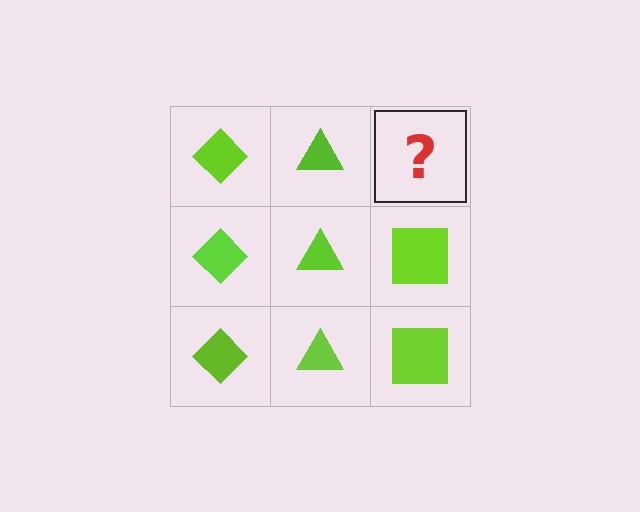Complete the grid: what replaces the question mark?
The question mark should be replaced with a lime square.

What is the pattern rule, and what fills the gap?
The rule is that each column has a consistent shape. The gap should be filled with a lime square.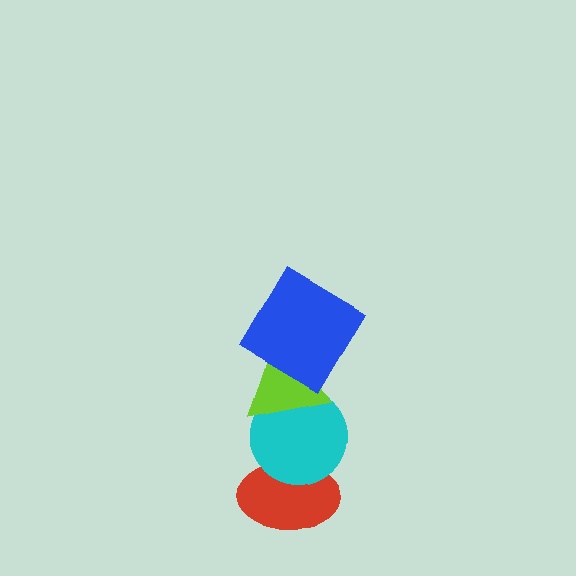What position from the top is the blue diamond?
The blue diamond is 1st from the top.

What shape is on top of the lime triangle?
The blue diamond is on top of the lime triangle.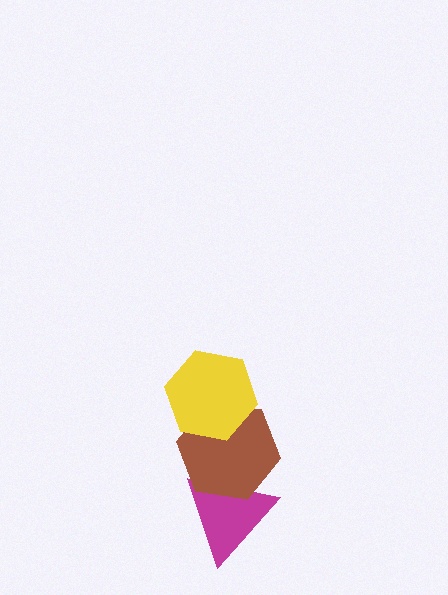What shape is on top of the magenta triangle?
The brown hexagon is on top of the magenta triangle.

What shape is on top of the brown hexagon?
The yellow hexagon is on top of the brown hexagon.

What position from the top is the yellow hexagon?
The yellow hexagon is 1st from the top.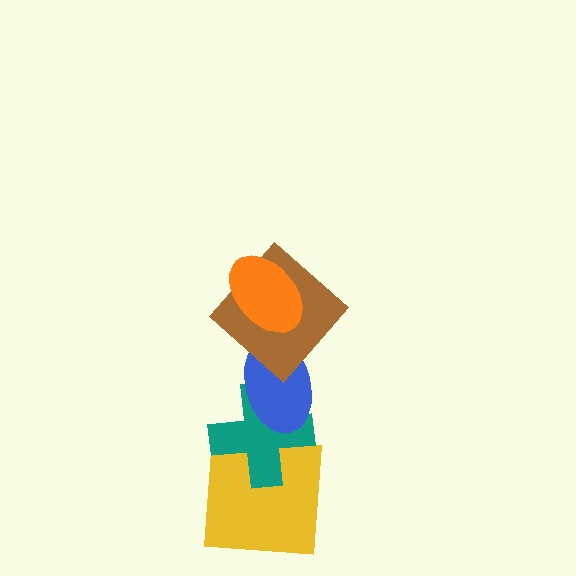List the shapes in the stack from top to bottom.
From top to bottom: the orange ellipse, the brown diamond, the blue ellipse, the teal cross, the yellow square.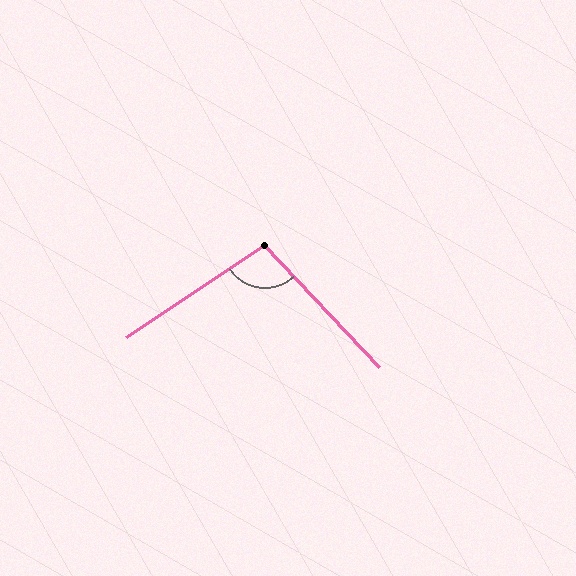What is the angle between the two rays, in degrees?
Approximately 100 degrees.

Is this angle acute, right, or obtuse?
It is obtuse.